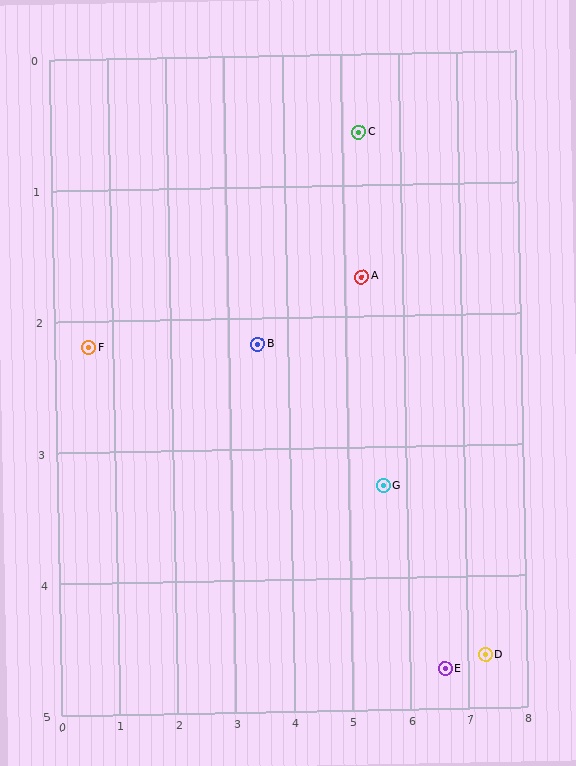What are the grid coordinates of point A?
Point A is at approximately (5.3, 1.7).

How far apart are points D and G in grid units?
Points D and G are about 2.1 grid units apart.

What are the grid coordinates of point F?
Point F is at approximately (0.6, 2.2).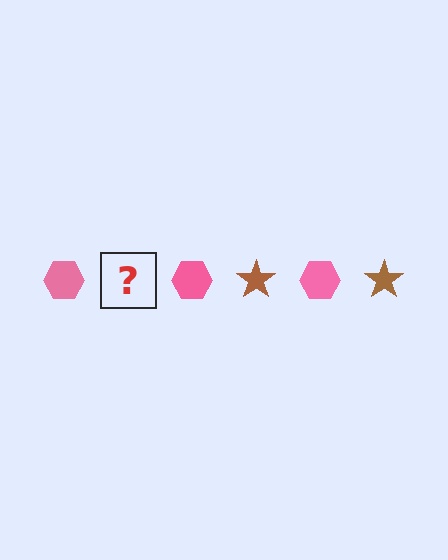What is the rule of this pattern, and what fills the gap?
The rule is that the pattern alternates between pink hexagon and brown star. The gap should be filled with a brown star.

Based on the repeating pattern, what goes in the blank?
The blank should be a brown star.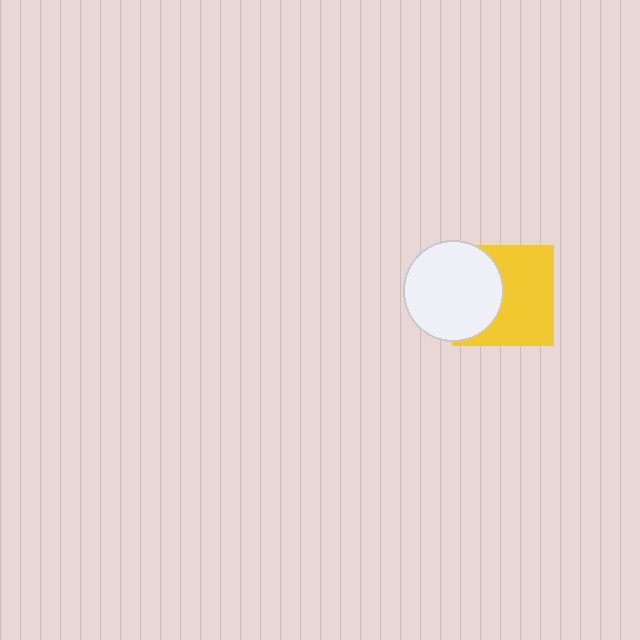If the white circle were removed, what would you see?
You would see the complete yellow square.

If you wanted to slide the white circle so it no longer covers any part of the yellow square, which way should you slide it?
Slide it left — that is the most direct way to separate the two shapes.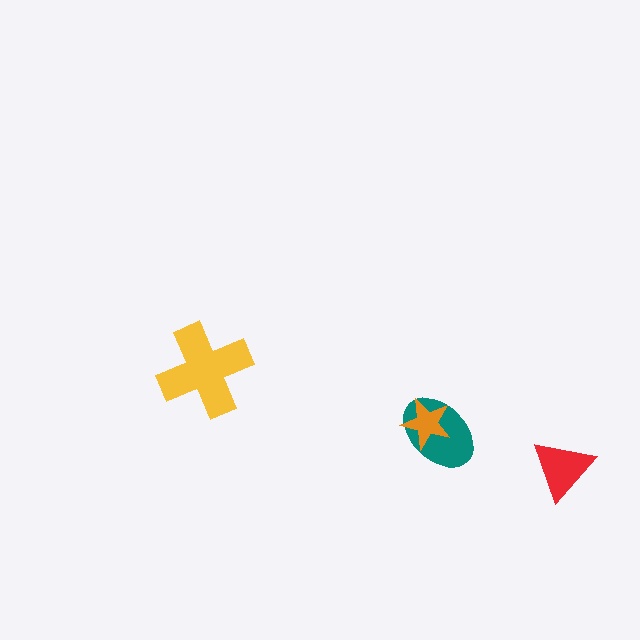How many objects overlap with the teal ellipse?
1 object overlaps with the teal ellipse.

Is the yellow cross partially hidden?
No, no other shape covers it.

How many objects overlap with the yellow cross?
0 objects overlap with the yellow cross.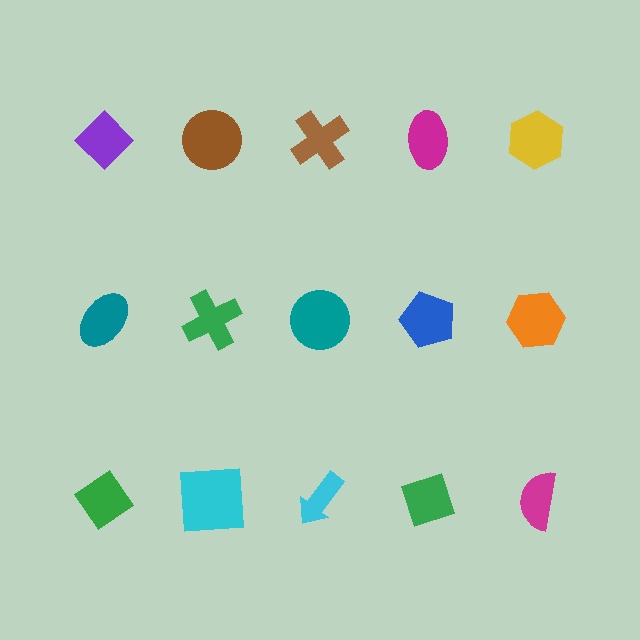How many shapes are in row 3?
5 shapes.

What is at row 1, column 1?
A purple diamond.